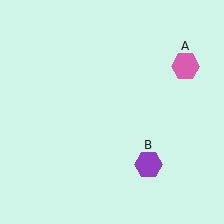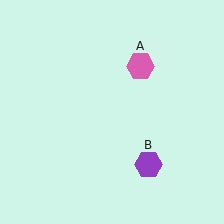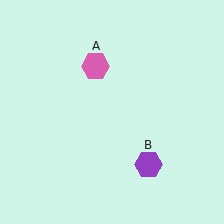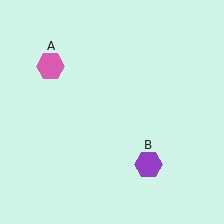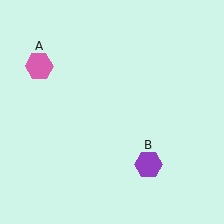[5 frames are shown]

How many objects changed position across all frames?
1 object changed position: pink hexagon (object A).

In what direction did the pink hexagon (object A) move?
The pink hexagon (object A) moved left.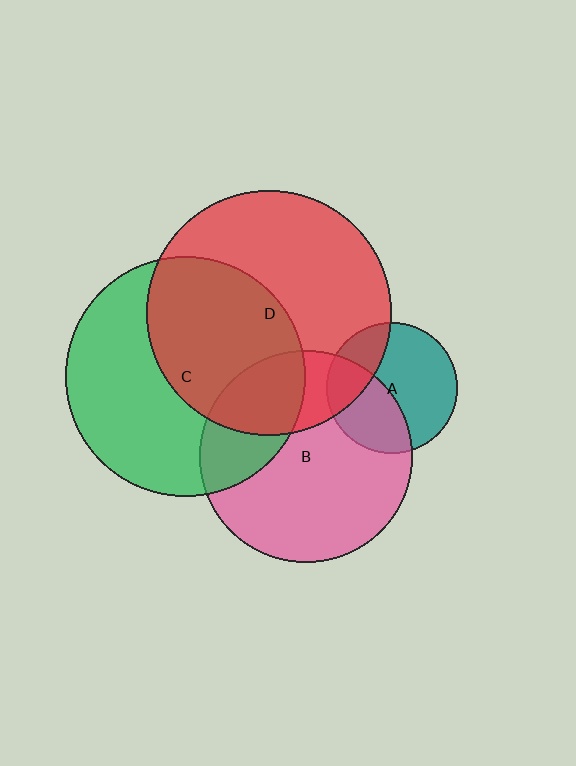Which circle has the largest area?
Circle D (red).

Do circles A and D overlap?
Yes.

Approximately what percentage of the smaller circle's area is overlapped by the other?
Approximately 25%.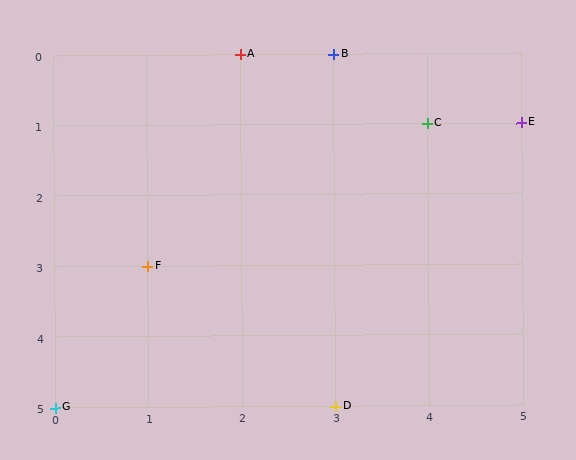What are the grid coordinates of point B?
Point B is at grid coordinates (3, 0).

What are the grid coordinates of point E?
Point E is at grid coordinates (5, 1).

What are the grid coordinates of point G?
Point G is at grid coordinates (0, 5).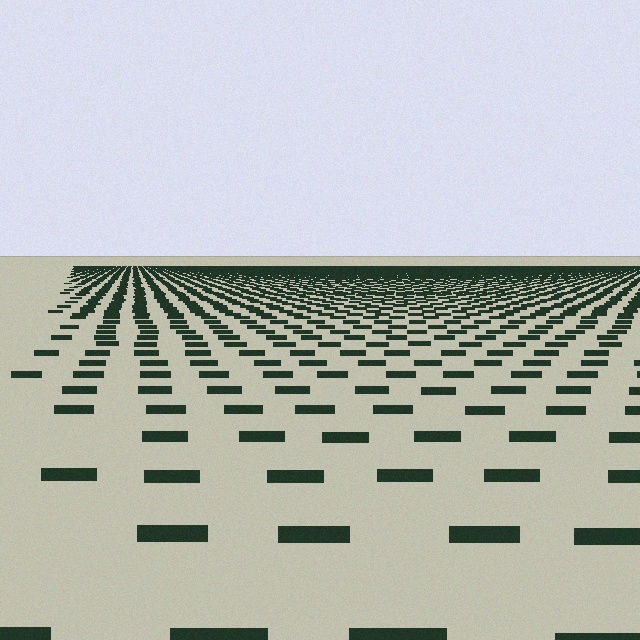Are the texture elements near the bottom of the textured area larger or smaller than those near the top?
Larger. Near the bottom, elements are closer to the viewer and appear at a bigger on-screen size.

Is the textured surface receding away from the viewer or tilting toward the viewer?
The surface is receding away from the viewer. Texture elements get smaller and denser toward the top.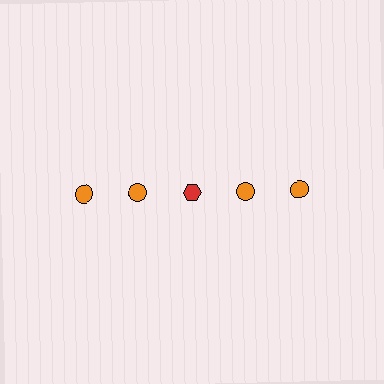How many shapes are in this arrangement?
There are 5 shapes arranged in a grid pattern.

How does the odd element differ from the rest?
It differs in both color (red instead of orange) and shape (hexagon instead of circle).